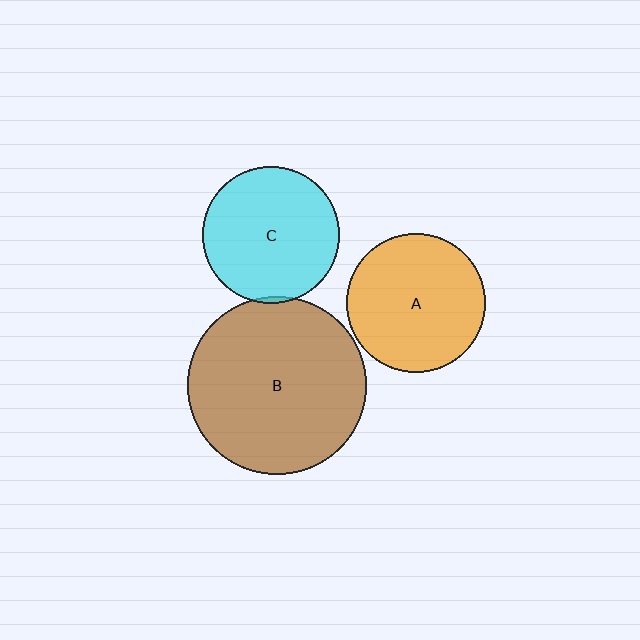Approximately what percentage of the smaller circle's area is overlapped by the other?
Approximately 5%.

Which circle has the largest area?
Circle B (brown).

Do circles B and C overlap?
Yes.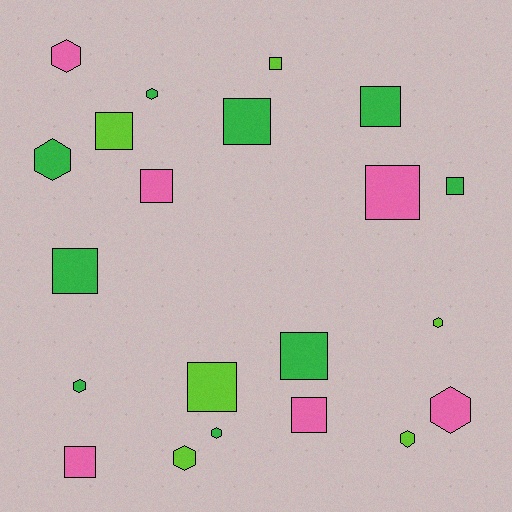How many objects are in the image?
There are 21 objects.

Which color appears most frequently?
Green, with 9 objects.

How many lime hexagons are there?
There are 3 lime hexagons.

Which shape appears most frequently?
Square, with 12 objects.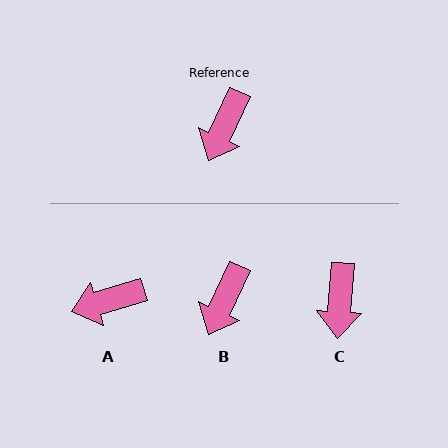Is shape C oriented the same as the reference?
No, it is off by about 20 degrees.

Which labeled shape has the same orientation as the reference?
B.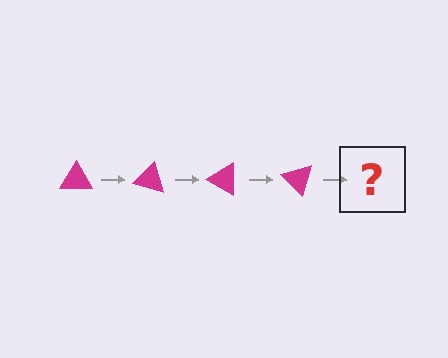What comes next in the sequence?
The next element should be a magenta triangle rotated 60 degrees.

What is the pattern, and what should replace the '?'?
The pattern is that the triangle rotates 15 degrees each step. The '?' should be a magenta triangle rotated 60 degrees.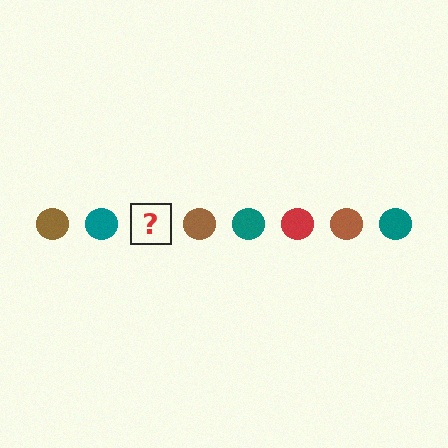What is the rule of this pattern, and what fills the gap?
The rule is that the pattern cycles through brown, teal, red circles. The gap should be filled with a red circle.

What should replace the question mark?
The question mark should be replaced with a red circle.